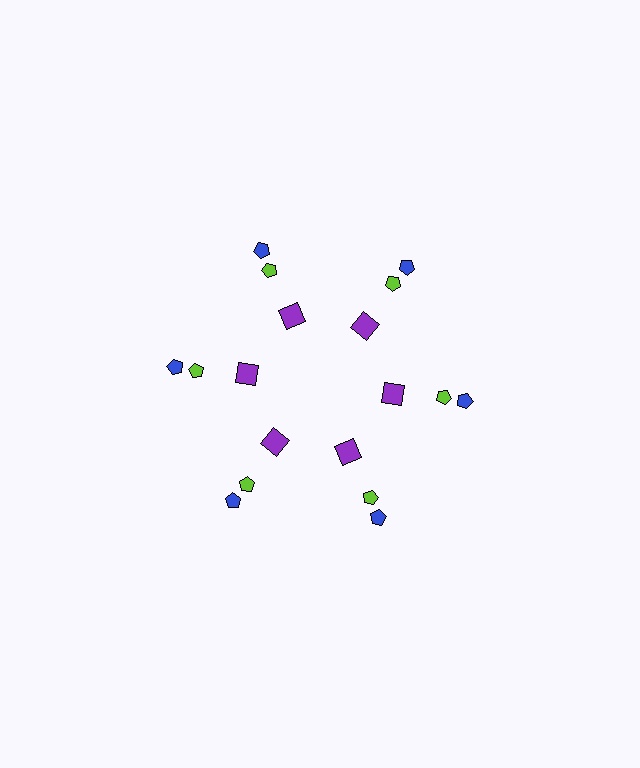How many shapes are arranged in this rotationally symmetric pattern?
There are 18 shapes, arranged in 6 groups of 3.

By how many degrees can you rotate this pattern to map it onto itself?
The pattern maps onto itself every 60 degrees of rotation.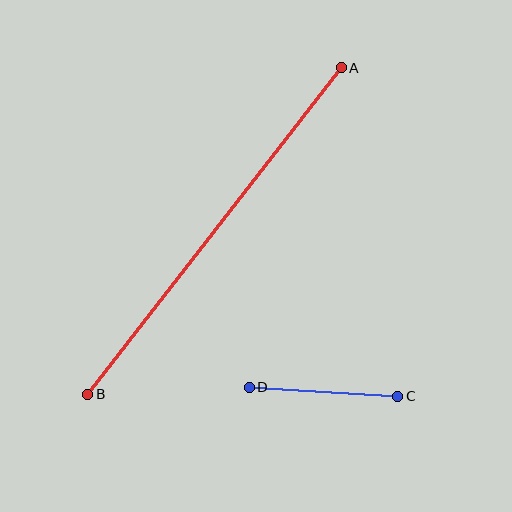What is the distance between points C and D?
The distance is approximately 149 pixels.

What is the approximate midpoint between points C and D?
The midpoint is at approximately (323, 392) pixels.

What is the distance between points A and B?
The distance is approximately 413 pixels.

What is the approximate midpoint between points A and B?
The midpoint is at approximately (215, 231) pixels.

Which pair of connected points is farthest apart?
Points A and B are farthest apart.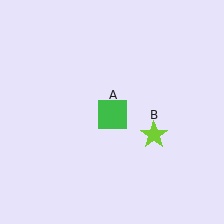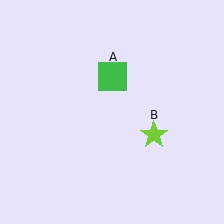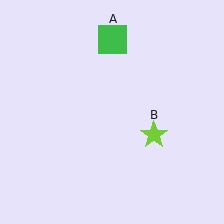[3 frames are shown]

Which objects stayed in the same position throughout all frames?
Lime star (object B) remained stationary.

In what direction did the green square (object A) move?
The green square (object A) moved up.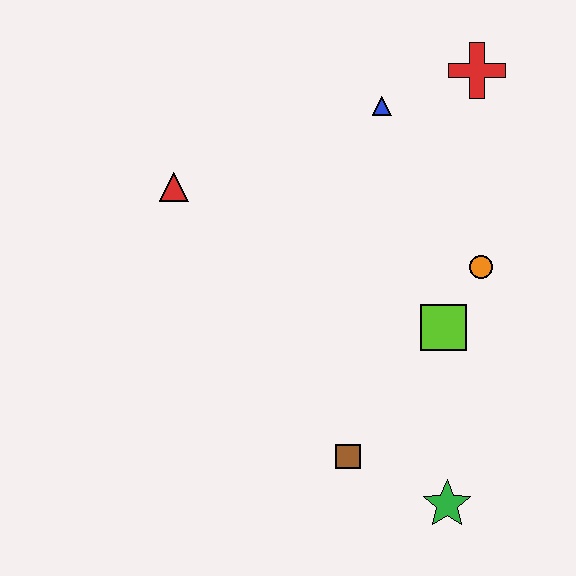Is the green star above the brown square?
No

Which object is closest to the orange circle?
The lime square is closest to the orange circle.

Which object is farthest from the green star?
The red cross is farthest from the green star.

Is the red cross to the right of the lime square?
Yes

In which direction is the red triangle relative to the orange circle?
The red triangle is to the left of the orange circle.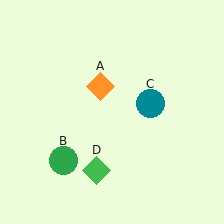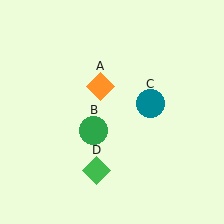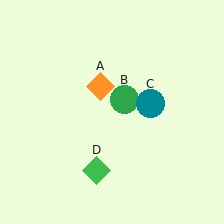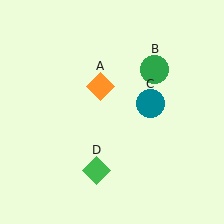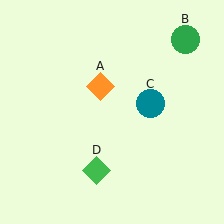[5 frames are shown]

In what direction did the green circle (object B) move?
The green circle (object B) moved up and to the right.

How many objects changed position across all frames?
1 object changed position: green circle (object B).